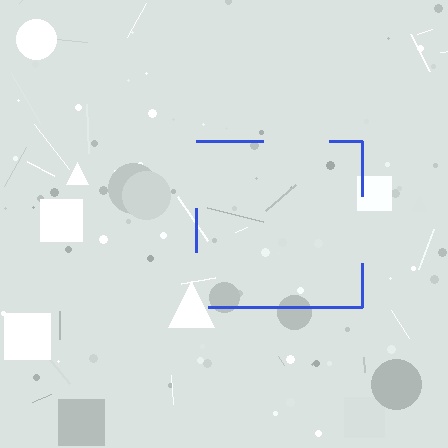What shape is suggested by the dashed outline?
The dashed outline suggests a square.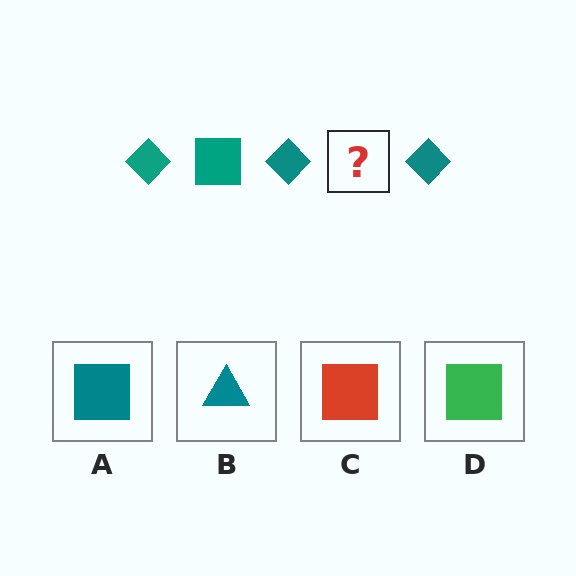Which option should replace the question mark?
Option A.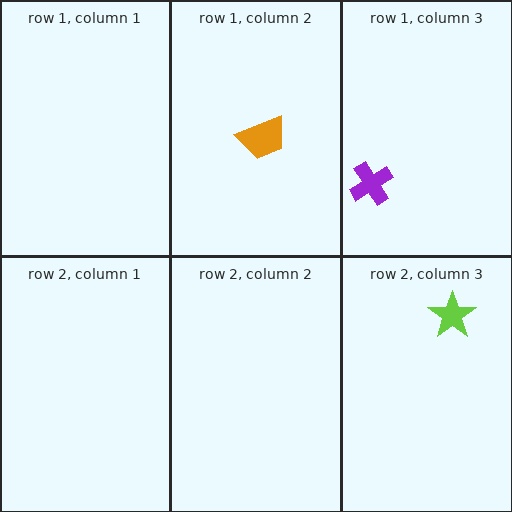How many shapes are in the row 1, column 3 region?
1.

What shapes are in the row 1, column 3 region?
The purple cross.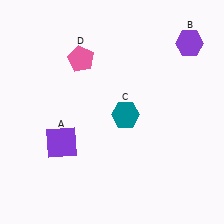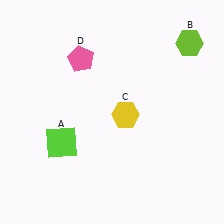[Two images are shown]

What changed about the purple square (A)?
In Image 1, A is purple. In Image 2, it changed to lime.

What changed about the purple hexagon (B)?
In Image 1, B is purple. In Image 2, it changed to lime.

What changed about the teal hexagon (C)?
In Image 1, C is teal. In Image 2, it changed to yellow.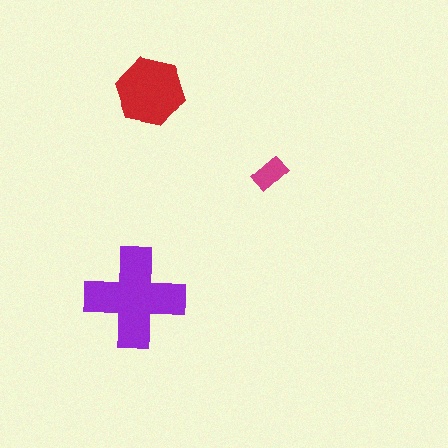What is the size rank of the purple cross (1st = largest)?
1st.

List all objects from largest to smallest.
The purple cross, the red hexagon, the magenta rectangle.